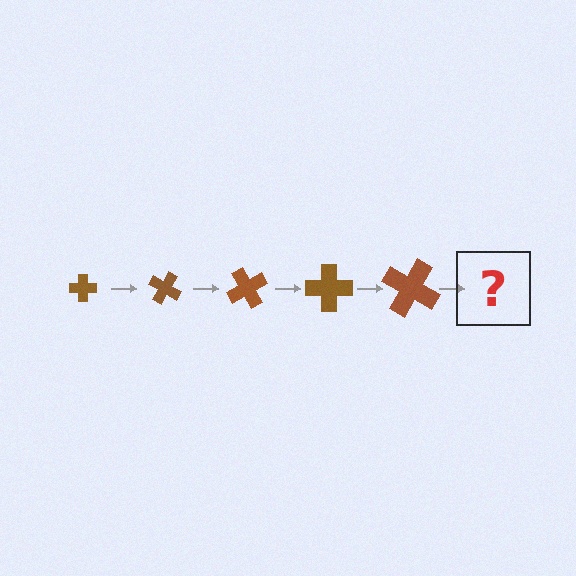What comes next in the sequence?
The next element should be a cross, larger than the previous one and rotated 150 degrees from the start.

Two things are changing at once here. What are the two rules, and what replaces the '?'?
The two rules are that the cross grows larger each step and it rotates 30 degrees each step. The '?' should be a cross, larger than the previous one and rotated 150 degrees from the start.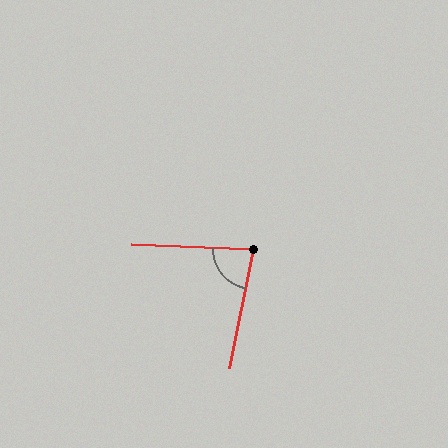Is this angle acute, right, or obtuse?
It is acute.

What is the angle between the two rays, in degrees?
Approximately 81 degrees.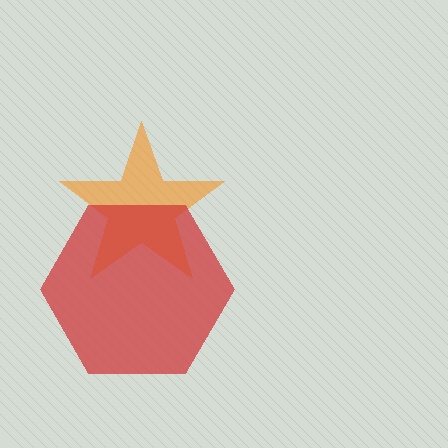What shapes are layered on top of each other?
The layered shapes are: an orange star, a red hexagon.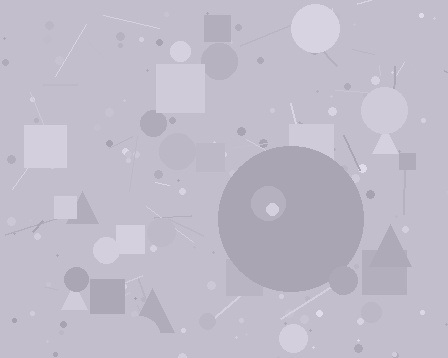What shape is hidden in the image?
A circle is hidden in the image.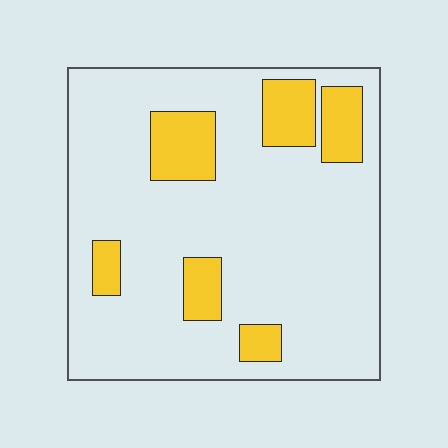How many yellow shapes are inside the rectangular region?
6.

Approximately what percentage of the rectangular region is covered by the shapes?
Approximately 20%.